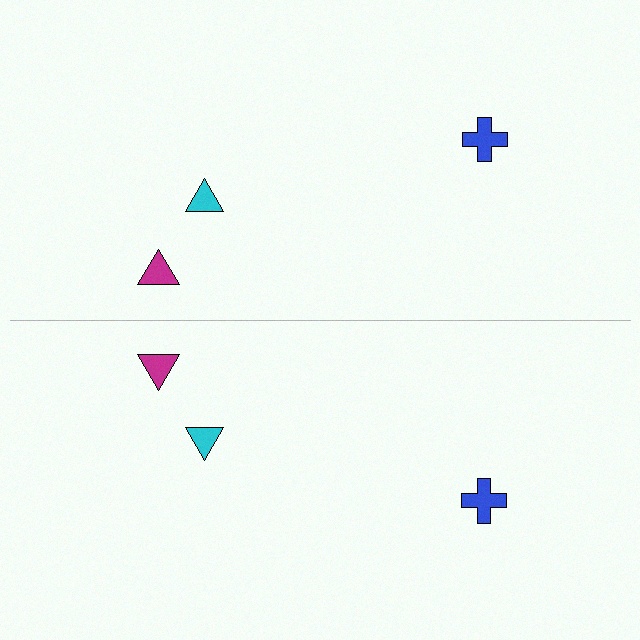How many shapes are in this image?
There are 6 shapes in this image.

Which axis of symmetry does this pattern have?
The pattern has a horizontal axis of symmetry running through the center of the image.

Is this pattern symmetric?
Yes, this pattern has bilateral (reflection) symmetry.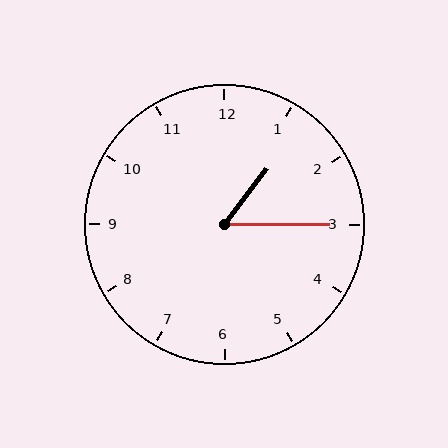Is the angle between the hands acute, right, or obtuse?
It is acute.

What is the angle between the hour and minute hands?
Approximately 52 degrees.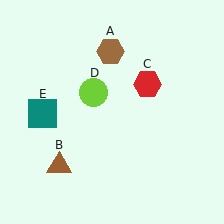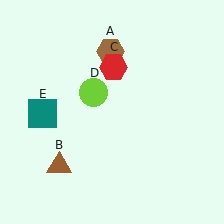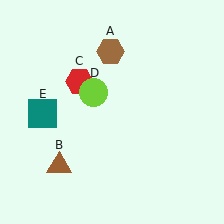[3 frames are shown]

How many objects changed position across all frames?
1 object changed position: red hexagon (object C).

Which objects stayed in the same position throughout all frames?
Brown hexagon (object A) and brown triangle (object B) and lime circle (object D) and teal square (object E) remained stationary.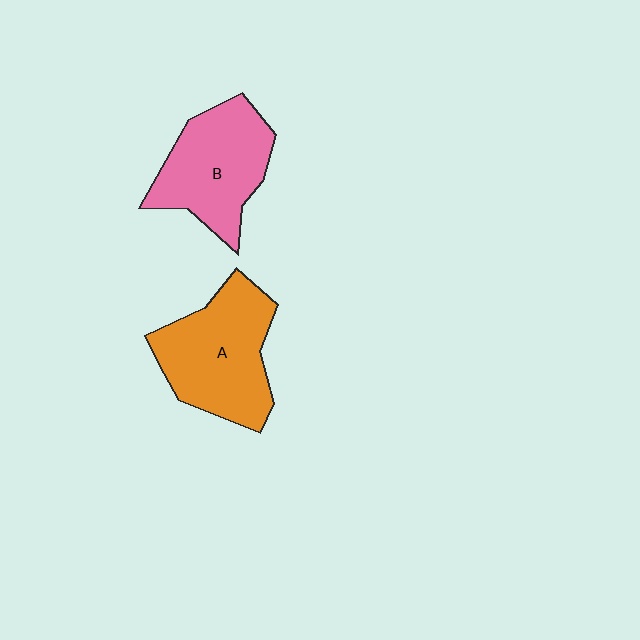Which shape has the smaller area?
Shape B (pink).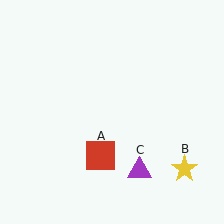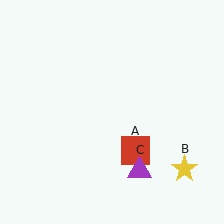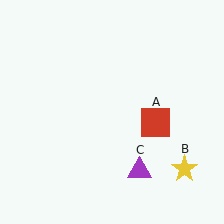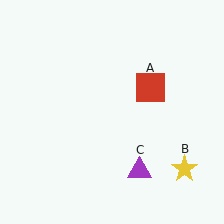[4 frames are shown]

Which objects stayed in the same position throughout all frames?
Yellow star (object B) and purple triangle (object C) remained stationary.